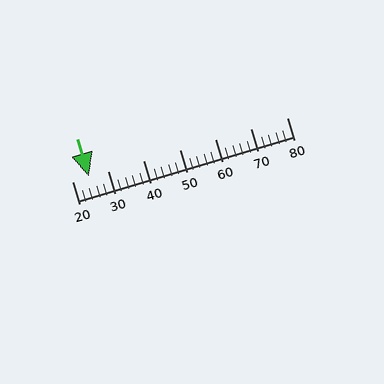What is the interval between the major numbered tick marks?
The major tick marks are spaced 10 units apart.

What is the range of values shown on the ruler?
The ruler shows values from 20 to 80.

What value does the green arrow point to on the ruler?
The green arrow points to approximately 25.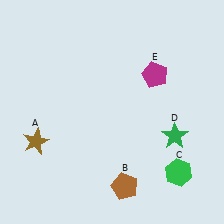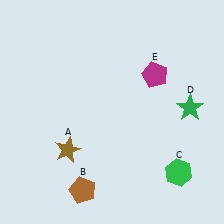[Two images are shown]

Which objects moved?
The objects that moved are: the brown star (A), the brown pentagon (B), the green star (D).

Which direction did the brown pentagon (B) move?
The brown pentagon (B) moved left.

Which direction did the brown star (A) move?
The brown star (A) moved right.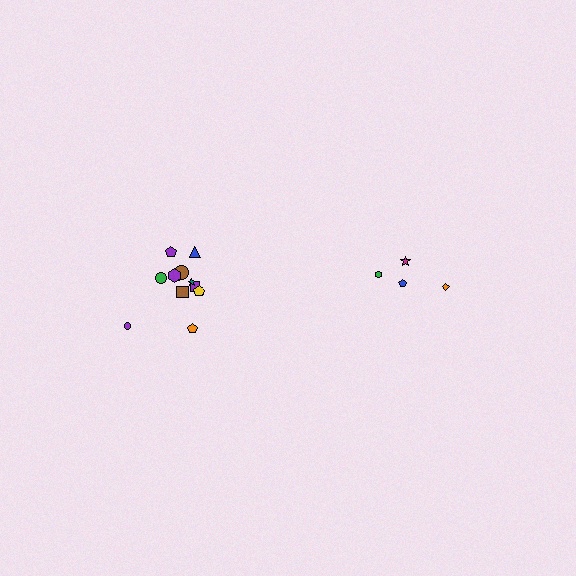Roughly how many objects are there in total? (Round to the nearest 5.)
Roughly 15 objects in total.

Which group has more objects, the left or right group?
The left group.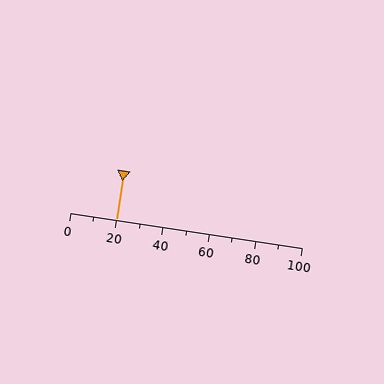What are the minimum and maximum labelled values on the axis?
The axis runs from 0 to 100.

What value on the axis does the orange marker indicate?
The marker indicates approximately 20.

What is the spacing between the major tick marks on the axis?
The major ticks are spaced 20 apart.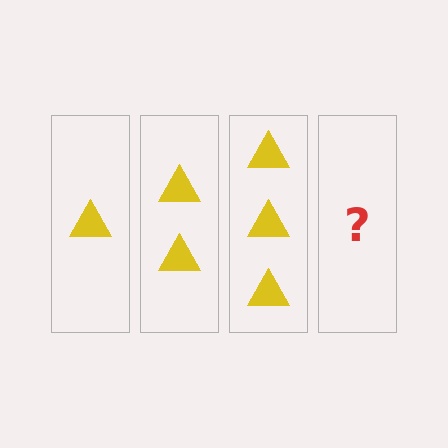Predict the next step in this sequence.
The next step is 4 triangles.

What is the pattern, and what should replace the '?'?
The pattern is that each step adds one more triangle. The '?' should be 4 triangles.